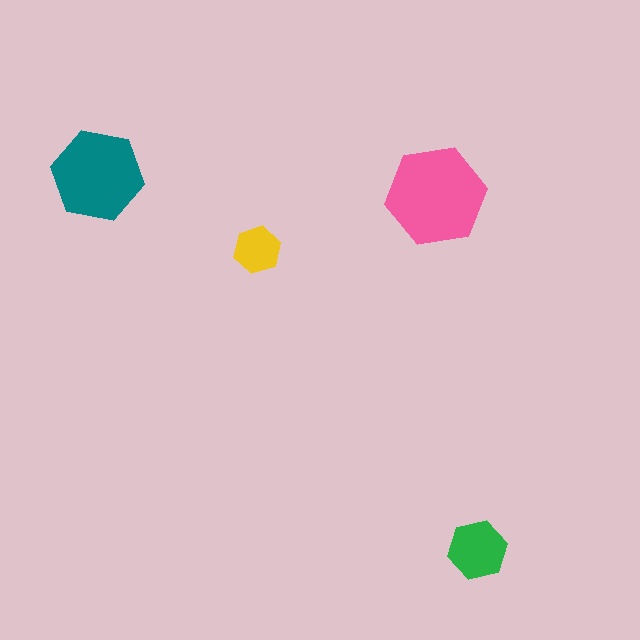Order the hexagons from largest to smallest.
the pink one, the teal one, the green one, the yellow one.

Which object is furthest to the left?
The teal hexagon is leftmost.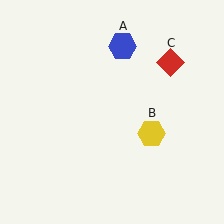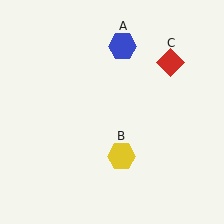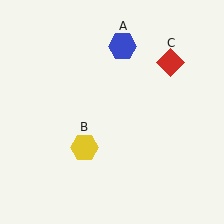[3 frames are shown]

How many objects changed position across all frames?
1 object changed position: yellow hexagon (object B).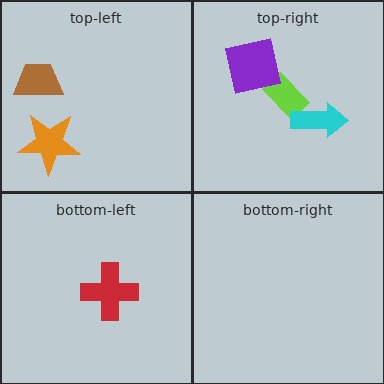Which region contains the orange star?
The top-left region.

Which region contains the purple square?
The top-right region.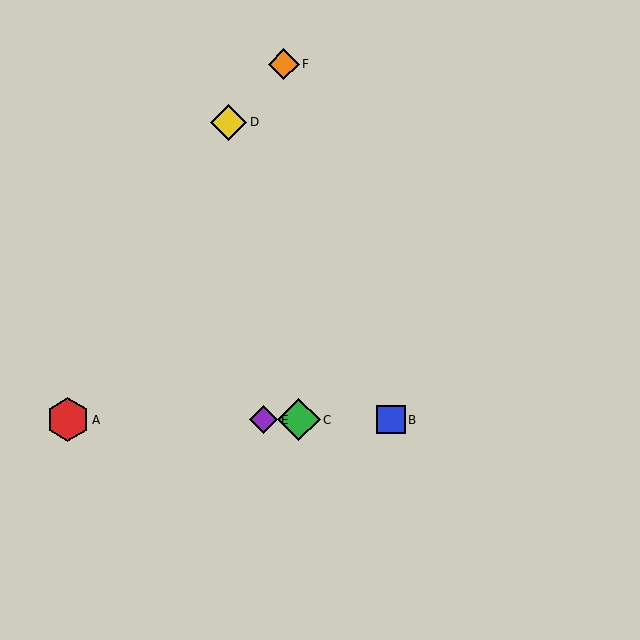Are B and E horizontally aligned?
Yes, both are at y≈420.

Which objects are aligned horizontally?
Objects A, B, C, E are aligned horizontally.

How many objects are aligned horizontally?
4 objects (A, B, C, E) are aligned horizontally.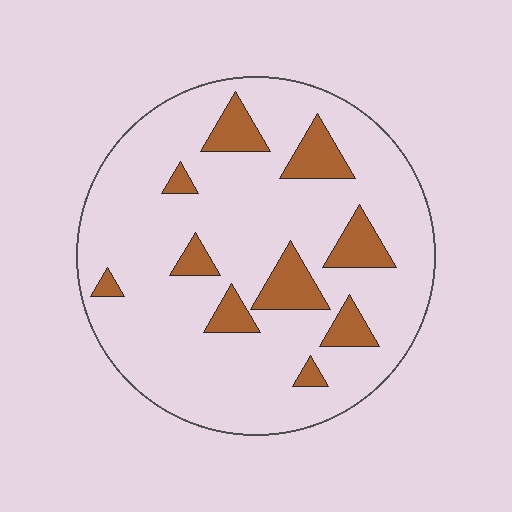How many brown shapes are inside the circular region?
10.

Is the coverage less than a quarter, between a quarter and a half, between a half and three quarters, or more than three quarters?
Less than a quarter.